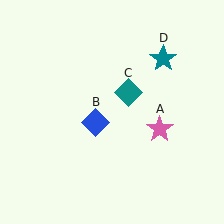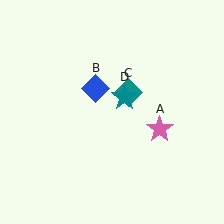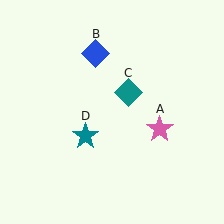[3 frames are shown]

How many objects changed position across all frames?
2 objects changed position: blue diamond (object B), teal star (object D).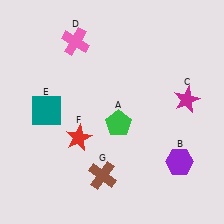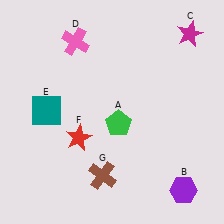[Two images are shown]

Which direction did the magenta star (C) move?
The magenta star (C) moved up.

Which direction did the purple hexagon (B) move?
The purple hexagon (B) moved down.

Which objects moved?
The objects that moved are: the purple hexagon (B), the magenta star (C).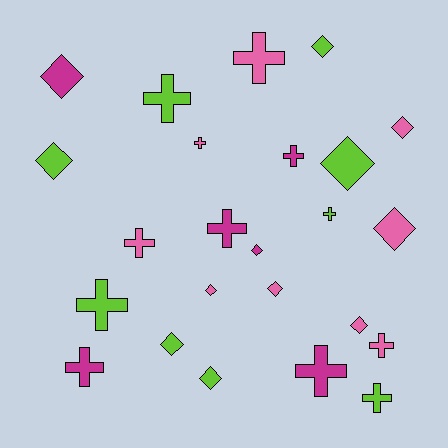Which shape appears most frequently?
Diamond, with 12 objects.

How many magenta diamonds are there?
There are 2 magenta diamonds.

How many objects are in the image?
There are 24 objects.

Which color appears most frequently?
Lime, with 9 objects.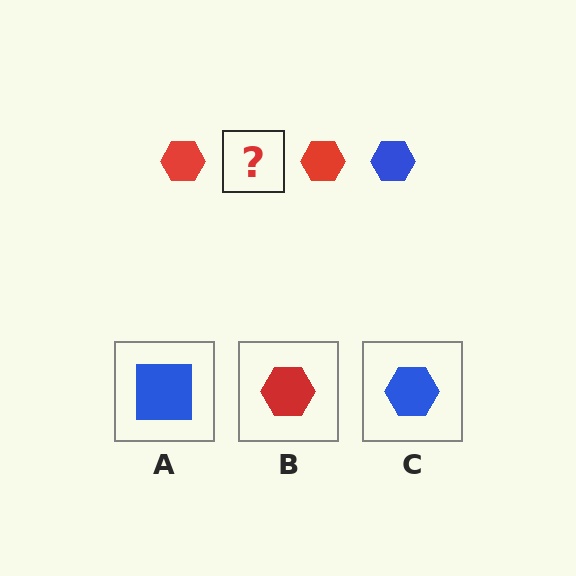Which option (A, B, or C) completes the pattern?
C.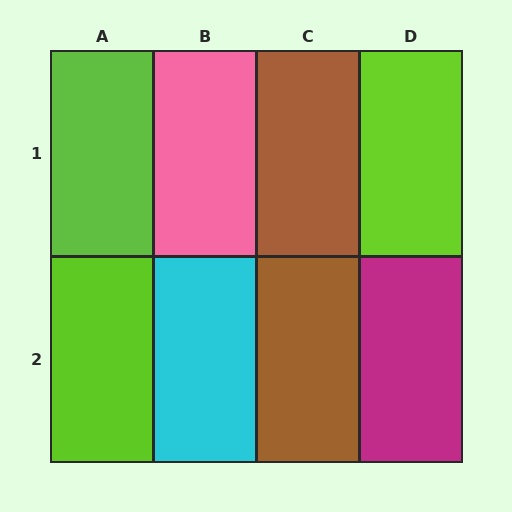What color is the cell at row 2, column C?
Brown.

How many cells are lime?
3 cells are lime.